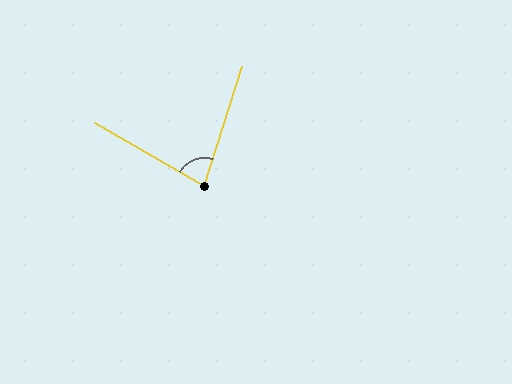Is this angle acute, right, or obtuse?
It is acute.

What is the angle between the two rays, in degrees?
Approximately 77 degrees.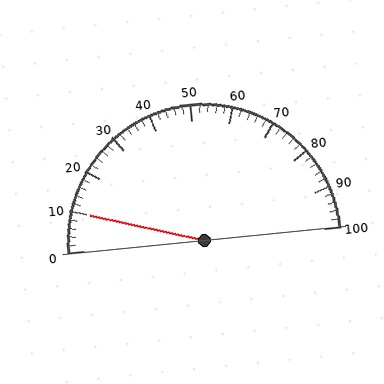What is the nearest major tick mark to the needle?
The nearest major tick mark is 10.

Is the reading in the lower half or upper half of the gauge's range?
The reading is in the lower half of the range (0 to 100).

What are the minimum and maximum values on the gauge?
The gauge ranges from 0 to 100.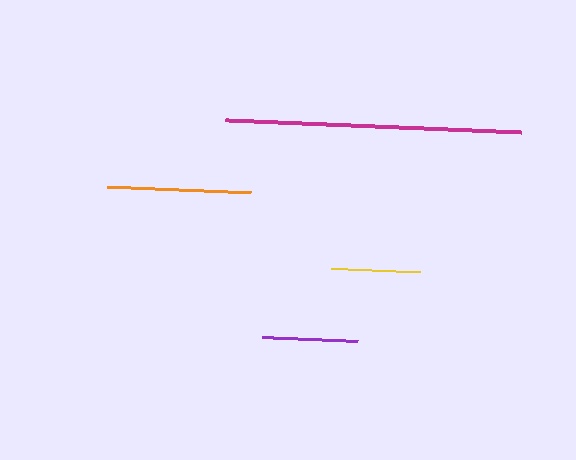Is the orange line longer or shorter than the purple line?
The orange line is longer than the purple line.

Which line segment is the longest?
The magenta line is the longest at approximately 296 pixels.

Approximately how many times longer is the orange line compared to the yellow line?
The orange line is approximately 1.6 times the length of the yellow line.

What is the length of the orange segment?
The orange segment is approximately 144 pixels long.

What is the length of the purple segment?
The purple segment is approximately 96 pixels long.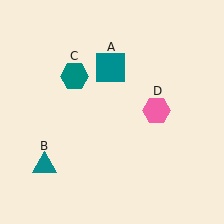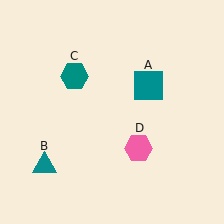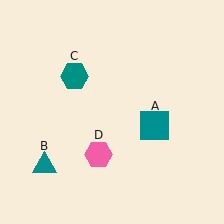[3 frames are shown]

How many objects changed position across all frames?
2 objects changed position: teal square (object A), pink hexagon (object D).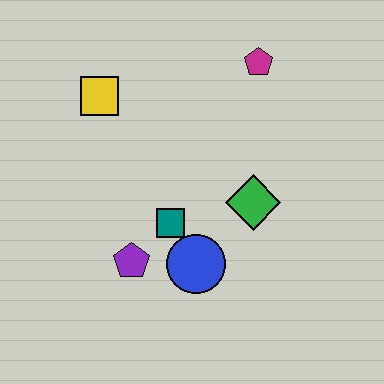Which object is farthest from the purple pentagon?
The magenta pentagon is farthest from the purple pentagon.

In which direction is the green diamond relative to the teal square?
The green diamond is to the right of the teal square.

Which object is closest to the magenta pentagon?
The green diamond is closest to the magenta pentagon.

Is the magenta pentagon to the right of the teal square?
Yes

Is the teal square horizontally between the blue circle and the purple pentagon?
Yes